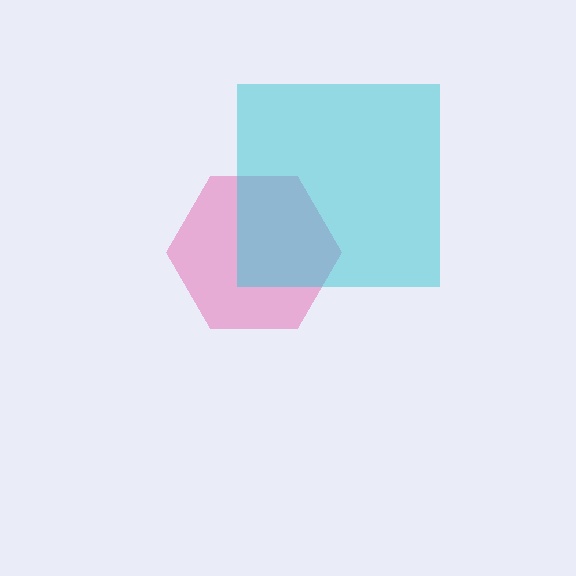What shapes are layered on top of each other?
The layered shapes are: a pink hexagon, a cyan square.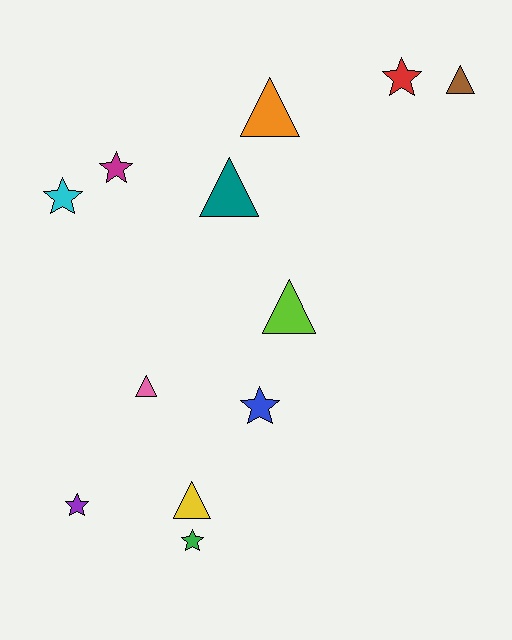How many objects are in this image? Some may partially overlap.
There are 12 objects.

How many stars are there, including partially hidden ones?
There are 6 stars.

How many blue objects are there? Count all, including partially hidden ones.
There is 1 blue object.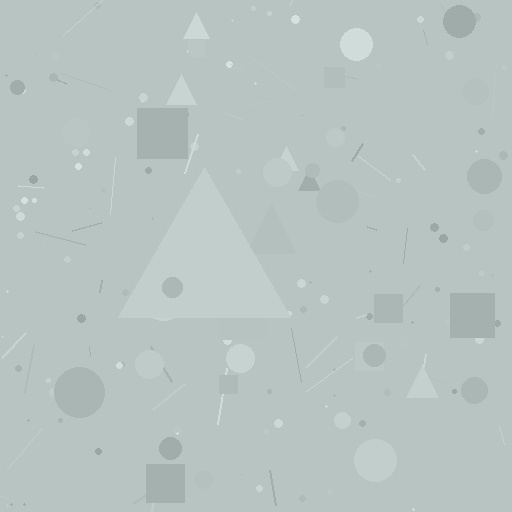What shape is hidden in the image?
A triangle is hidden in the image.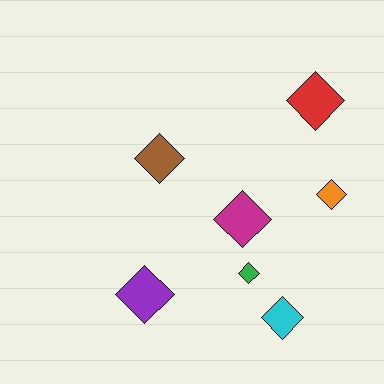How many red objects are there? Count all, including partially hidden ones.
There is 1 red object.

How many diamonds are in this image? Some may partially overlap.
There are 7 diamonds.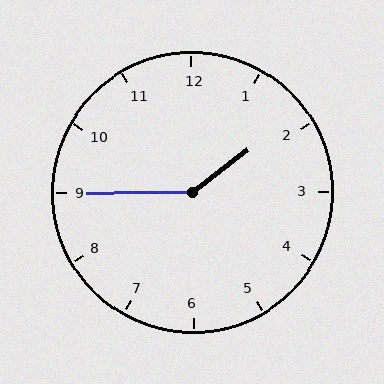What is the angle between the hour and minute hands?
Approximately 142 degrees.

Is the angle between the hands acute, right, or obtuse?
It is obtuse.